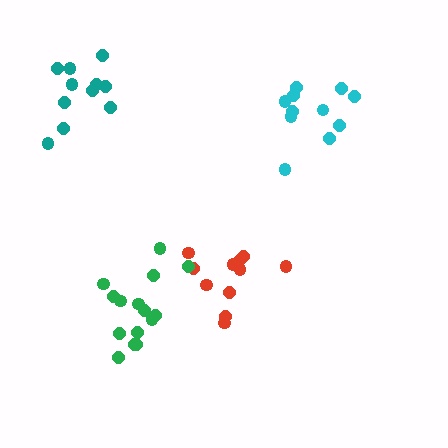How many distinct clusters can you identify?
There are 4 distinct clusters.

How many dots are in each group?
Group 1: 11 dots, Group 2: 11 dots, Group 3: 11 dots, Group 4: 15 dots (48 total).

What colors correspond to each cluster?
The clusters are colored: cyan, teal, red, green.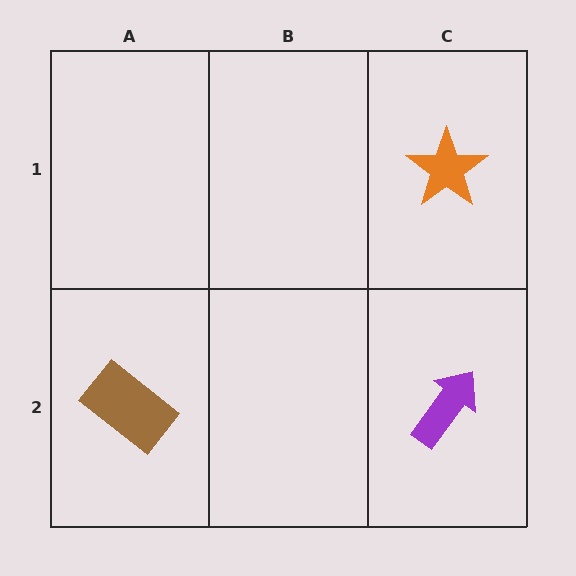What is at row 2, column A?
A brown rectangle.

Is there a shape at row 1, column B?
No, that cell is empty.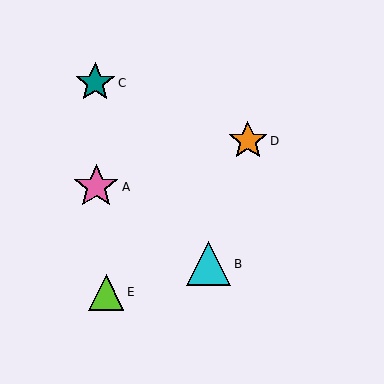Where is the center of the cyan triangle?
The center of the cyan triangle is at (209, 264).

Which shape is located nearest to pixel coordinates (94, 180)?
The pink star (labeled A) at (96, 187) is nearest to that location.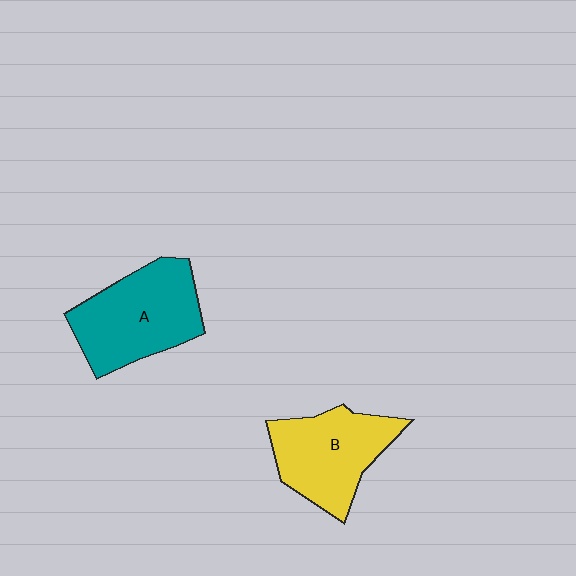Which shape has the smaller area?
Shape B (yellow).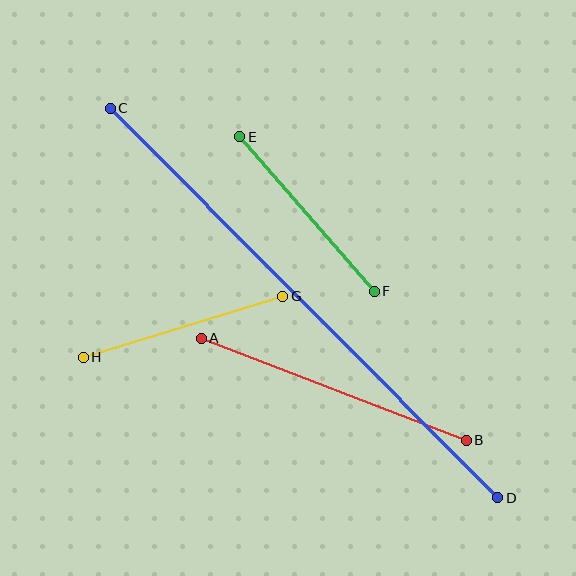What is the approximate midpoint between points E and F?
The midpoint is at approximately (307, 214) pixels.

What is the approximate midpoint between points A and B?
The midpoint is at approximately (334, 389) pixels.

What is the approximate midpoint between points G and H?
The midpoint is at approximately (183, 327) pixels.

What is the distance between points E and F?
The distance is approximately 204 pixels.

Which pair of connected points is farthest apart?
Points C and D are farthest apart.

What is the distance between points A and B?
The distance is approximately 284 pixels.